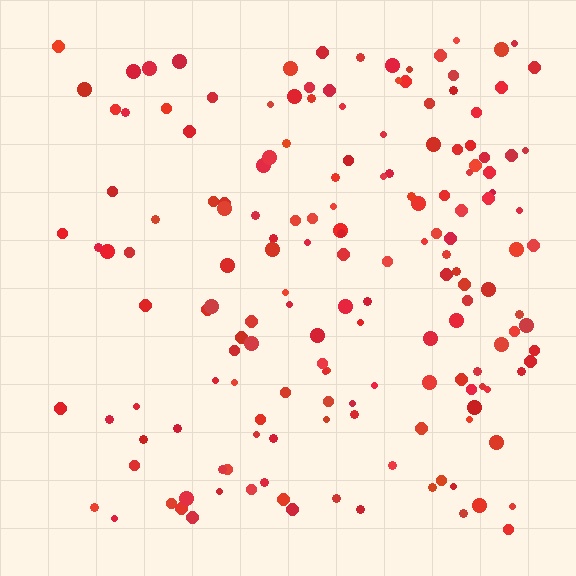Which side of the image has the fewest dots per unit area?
The left.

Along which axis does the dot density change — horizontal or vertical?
Horizontal.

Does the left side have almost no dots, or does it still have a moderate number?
Still a moderate number, just noticeably fewer than the right.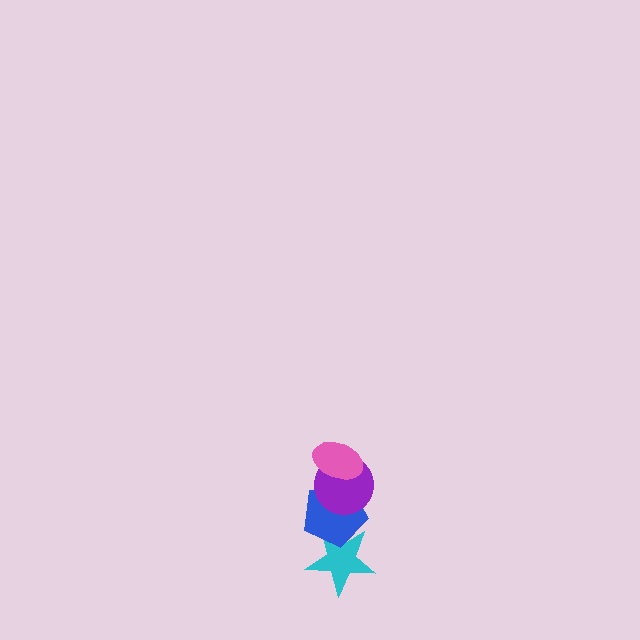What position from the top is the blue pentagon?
The blue pentagon is 3rd from the top.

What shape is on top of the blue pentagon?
The purple circle is on top of the blue pentagon.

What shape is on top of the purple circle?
The pink ellipse is on top of the purple circle.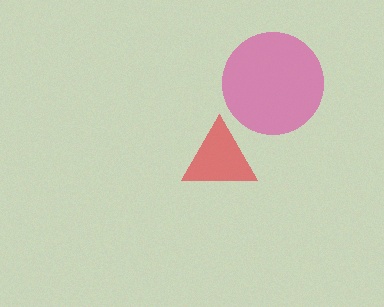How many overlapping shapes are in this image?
There are 2 overlapping shapes in the image.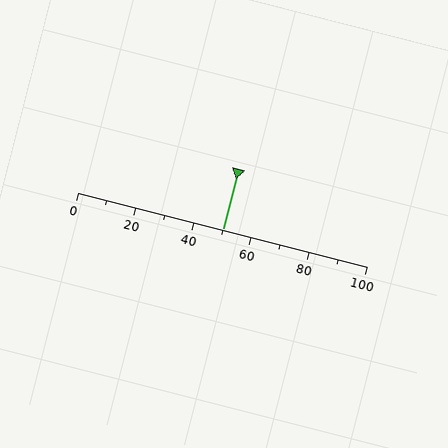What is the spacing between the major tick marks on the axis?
The major ticks are spaced 20 apart.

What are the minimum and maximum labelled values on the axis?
The axis runs from 0 to 100.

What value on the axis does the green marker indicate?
The marker indicates approximately 50.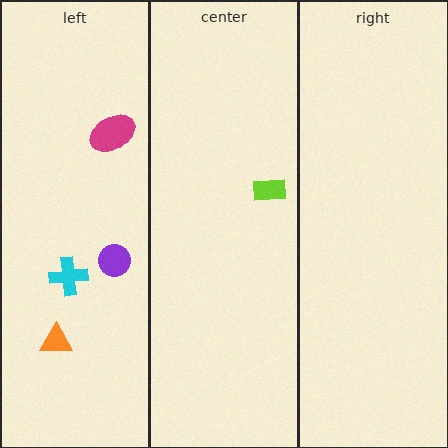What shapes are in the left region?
The purple circle, the cyan cross, the magenta ellipse, the orange triangle.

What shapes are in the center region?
The lime rectangle.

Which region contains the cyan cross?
The left region.